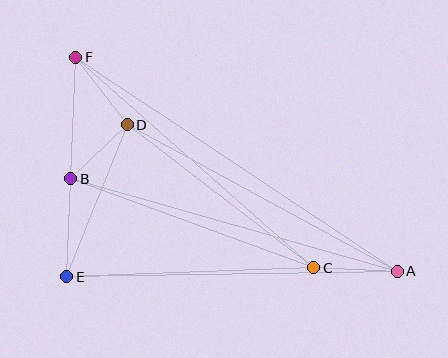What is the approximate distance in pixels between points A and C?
The distance between A and C is approximately 83 pixels.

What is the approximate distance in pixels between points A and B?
The distance between A and B is approximately 339 pixels.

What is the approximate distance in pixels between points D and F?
The distance between D and F is approximately 85 pixels.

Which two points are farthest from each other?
Points A and F are farthest from each other.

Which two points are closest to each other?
Points B and D are closest to each other.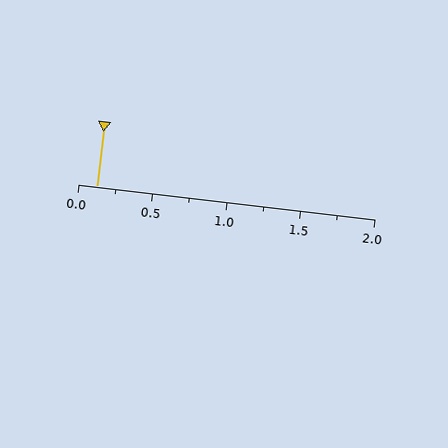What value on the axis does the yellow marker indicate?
The marker indicates approximately 0.12.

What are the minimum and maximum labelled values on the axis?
The axis runs from 0.0 to 2.0.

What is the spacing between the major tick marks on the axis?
The major ticks are spaced 0.5 apart.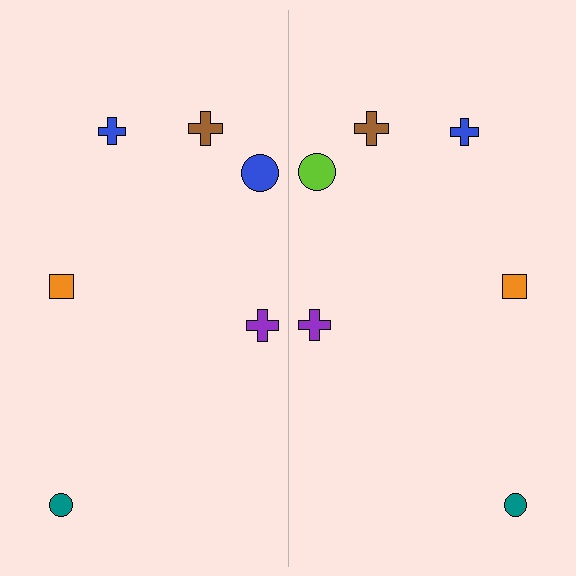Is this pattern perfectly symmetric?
No, the pattern is not perfectly symmetric. The lime circle on the right side breaks the symmetry — its mirror counterpart is blue.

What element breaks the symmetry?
The lime circle on the right side breaks the symmetry — its mirror counterpart is blue.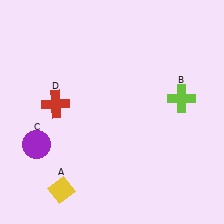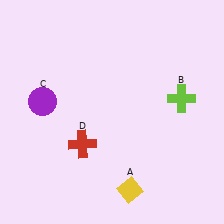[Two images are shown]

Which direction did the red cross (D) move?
The red cross (D) moved down.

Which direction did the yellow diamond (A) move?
The yellow diamond (A) moved right.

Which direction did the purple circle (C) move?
The purple circle (C) moved up.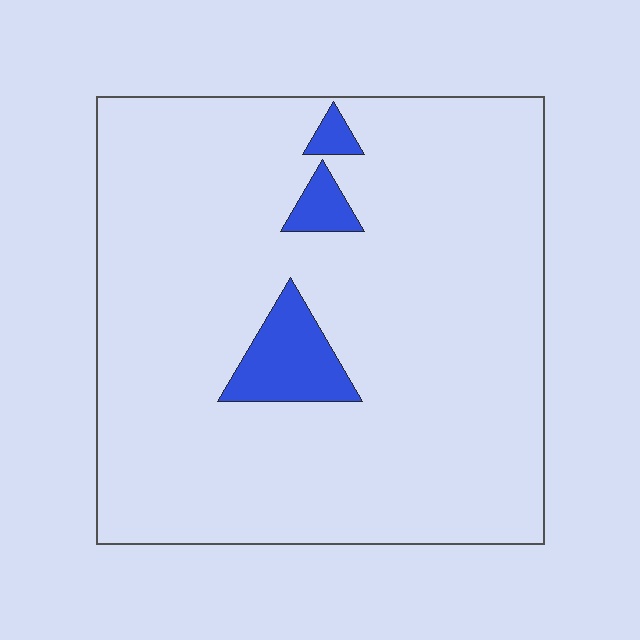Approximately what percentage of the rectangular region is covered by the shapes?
Approximately 5%.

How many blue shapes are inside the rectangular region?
3.